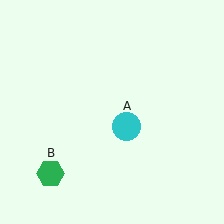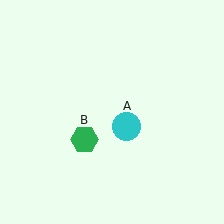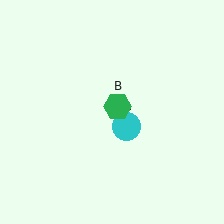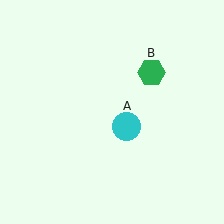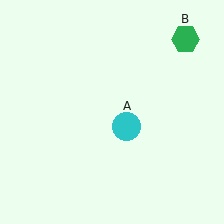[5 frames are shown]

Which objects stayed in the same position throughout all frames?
Cyan circle (object A) remained stationary.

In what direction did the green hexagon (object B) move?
The green hexagon (object B) moved up and to the right.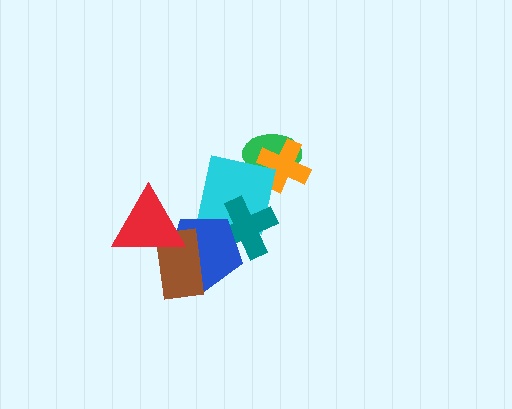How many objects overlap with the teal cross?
2 objects overlap with the teal cross.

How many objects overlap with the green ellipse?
2 objects overlap with the green ellipse.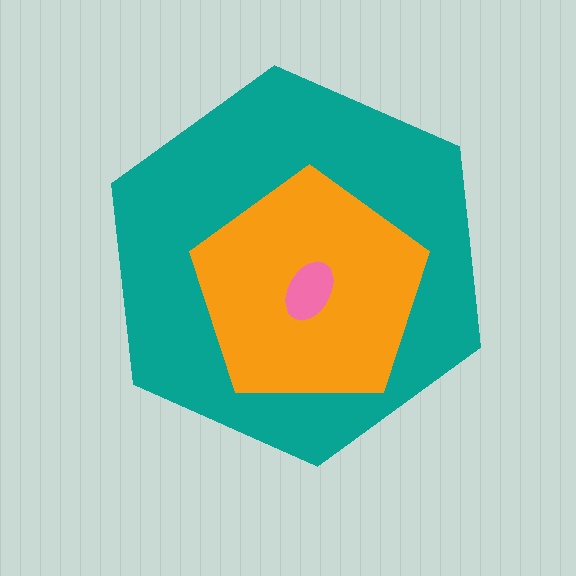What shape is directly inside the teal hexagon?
The orange pentagon.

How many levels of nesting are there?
3.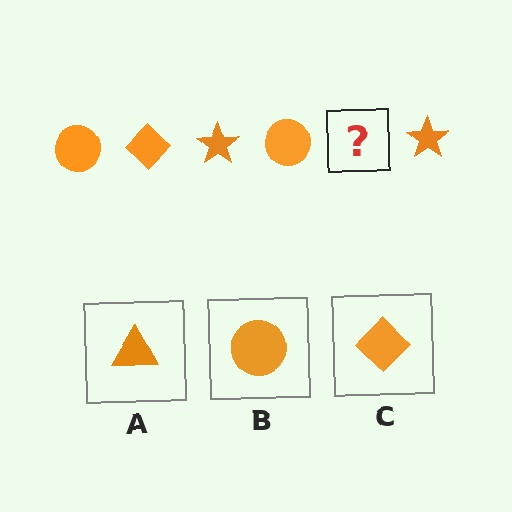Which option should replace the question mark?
Option C.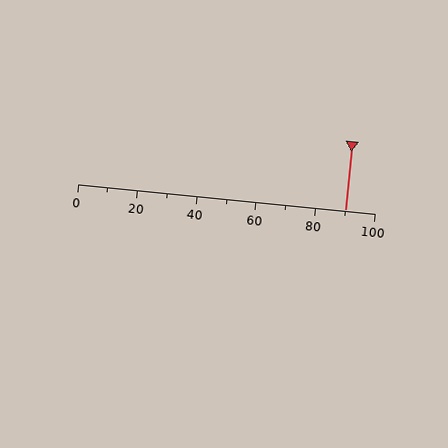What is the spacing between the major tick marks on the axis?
The major ticks are spaced 20 apart.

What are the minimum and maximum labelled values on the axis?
The axis runs from 0 to 100.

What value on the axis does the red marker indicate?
The marker indicates approximately 90.